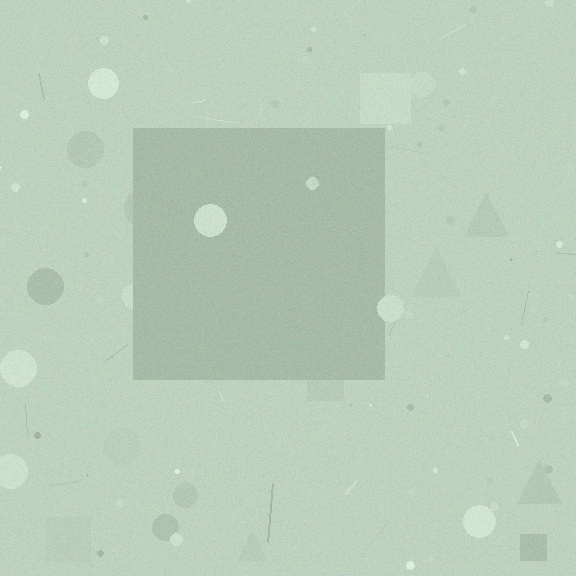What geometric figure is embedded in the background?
A square is embedded in the background.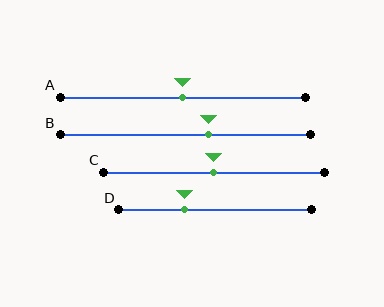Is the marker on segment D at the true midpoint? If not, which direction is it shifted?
No, the marker on segment D is shifted to the left by about 16% of the segment length.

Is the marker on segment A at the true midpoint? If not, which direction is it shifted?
Yes, the marker on segment A is at the true midpoint.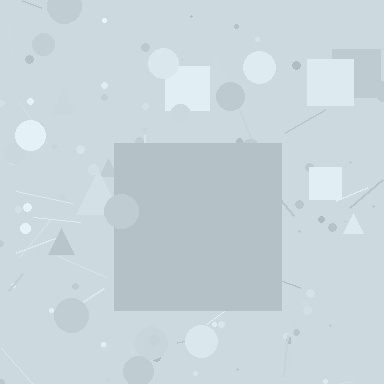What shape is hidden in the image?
A square is hidden in the image.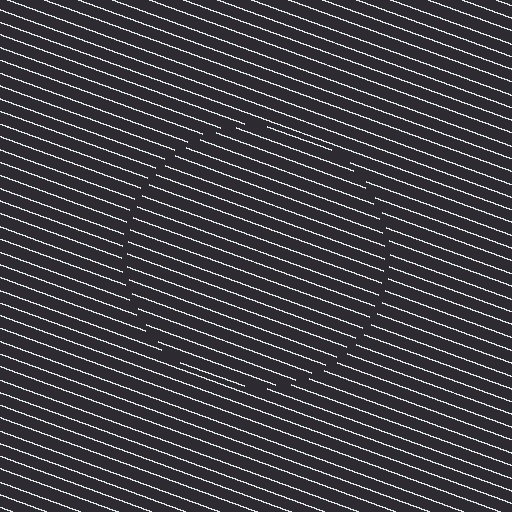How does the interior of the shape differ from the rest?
The interior of the shape contains the same grating, shifted by half a period — the contour is defined by the phase discontinuity where line-ends from the inner and outer gratings abut.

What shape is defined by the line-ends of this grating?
An illusory circle. The interior of the shape contains the same grating, shifted by half a period — the contour is defined by the phase discontinuity where line-ends from the inner and outer gratings abut.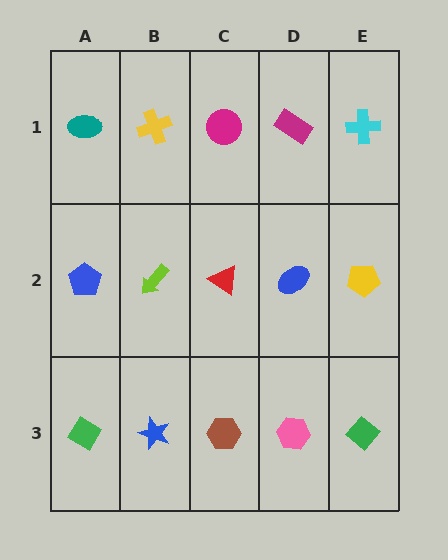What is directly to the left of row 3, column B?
A green diamond.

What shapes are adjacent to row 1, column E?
A yellow pentagon (row 2, column E), a magenta rectangle (row 1, column D).